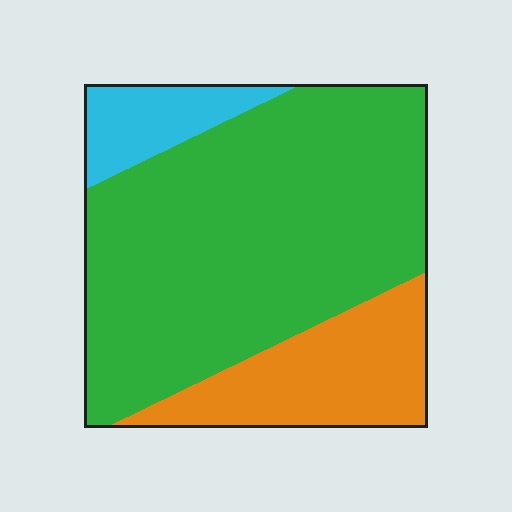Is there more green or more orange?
Green.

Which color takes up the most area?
Green, at roughly 70%.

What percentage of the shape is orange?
Orange takes up less than a quarter of the shape.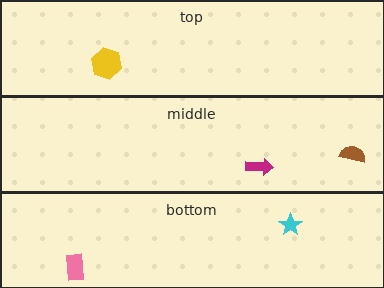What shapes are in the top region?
The yellow hexagon.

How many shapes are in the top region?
1.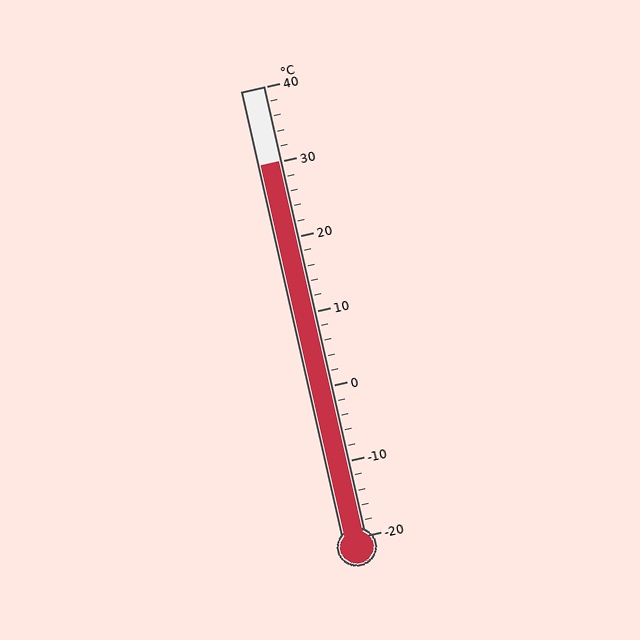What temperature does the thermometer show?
The thermometer shows approximately 30°C.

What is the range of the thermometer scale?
The thermometer scale ranges from -20°C to 40°C.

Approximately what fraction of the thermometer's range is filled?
The thermometer is filled to approximately 85% of its range.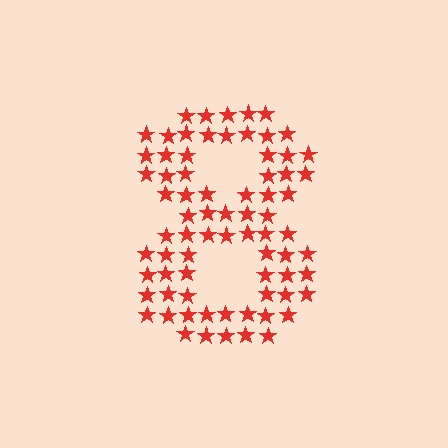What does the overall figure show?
The overall figure shows the digit 8.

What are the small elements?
The small elements are stars.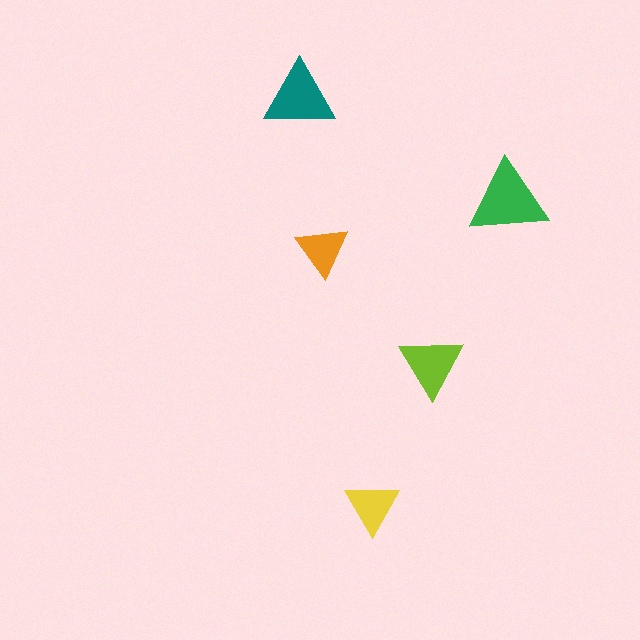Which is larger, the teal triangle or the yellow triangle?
The teal one.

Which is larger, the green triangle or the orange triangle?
The green one.